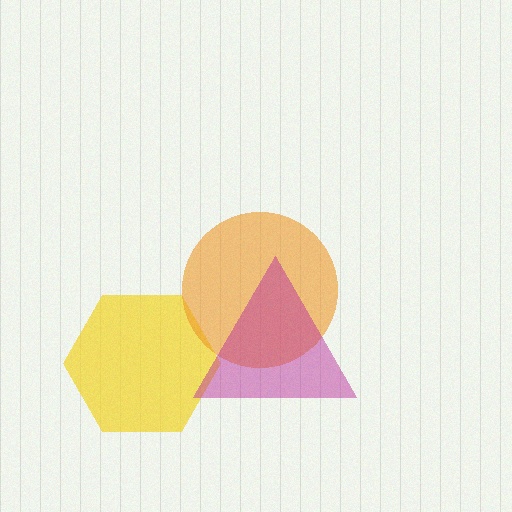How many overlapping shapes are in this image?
There are 3 overlapping shapes in the image.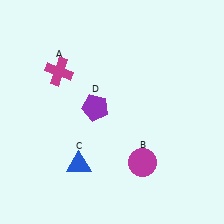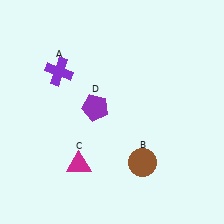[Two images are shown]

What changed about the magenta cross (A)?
In Image 1, A is magenta. In Image 2, it changed to purple.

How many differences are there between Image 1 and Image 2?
There are 3 differences between the two images.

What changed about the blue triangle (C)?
In Image 1, C is blue. In Image 2, it changed to magenta.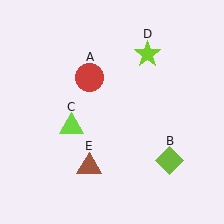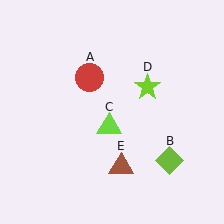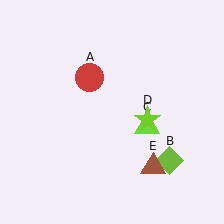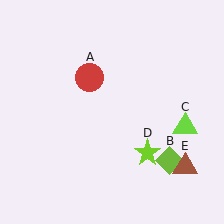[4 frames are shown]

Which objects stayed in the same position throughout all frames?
Red circle (object A) and lime diamond (object B) remained stationary.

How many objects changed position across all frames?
3 objects changed position: lime triangle (object C), lime star (object D), brown triangle (object E).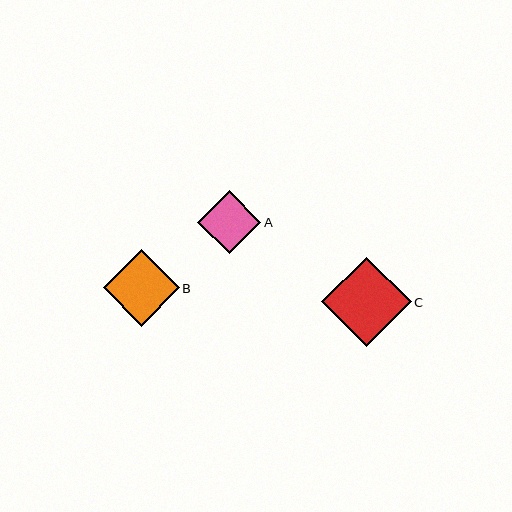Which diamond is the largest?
Diamond C is the largest with a size of approximately 89 pixels.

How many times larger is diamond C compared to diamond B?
Diamond C is approximately 1.2 times the size of diamond B.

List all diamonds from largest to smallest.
From largest to smallest: C, B, A.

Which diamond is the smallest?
Diamond A is the smallest with a size of approximately 63 pixels.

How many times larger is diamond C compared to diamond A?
Diamond C is approximately 1.4 times the size of diamond A.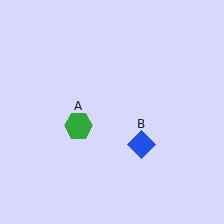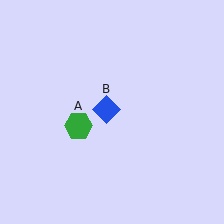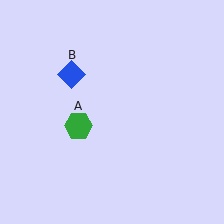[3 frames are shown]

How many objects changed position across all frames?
1 object changed position: blue diamond (object B).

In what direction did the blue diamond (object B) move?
The blue diamond (object B) moved up and to the left.